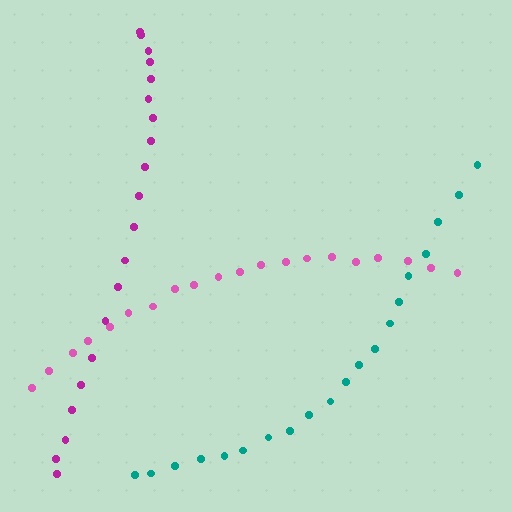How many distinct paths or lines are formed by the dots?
There are 3 distinct paths.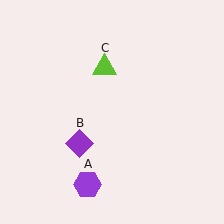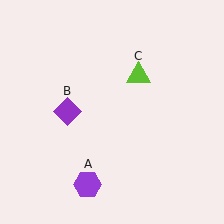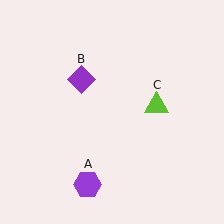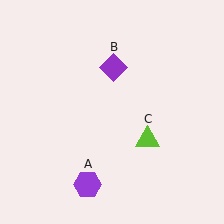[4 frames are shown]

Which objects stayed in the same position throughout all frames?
Purple hexagon (object A) remained stationary.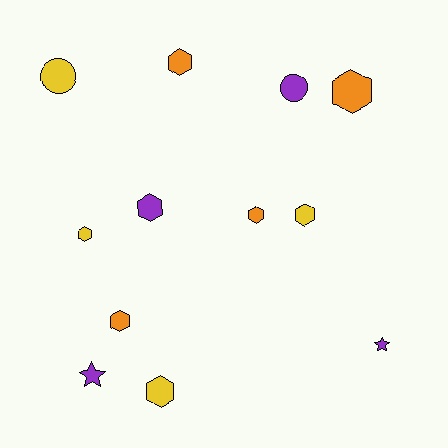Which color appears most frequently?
Yellow, with 4 objects.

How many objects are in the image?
There are 12 objects.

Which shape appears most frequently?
Hexagon, with 8 objects.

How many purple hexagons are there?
There is 1 purple hexagon.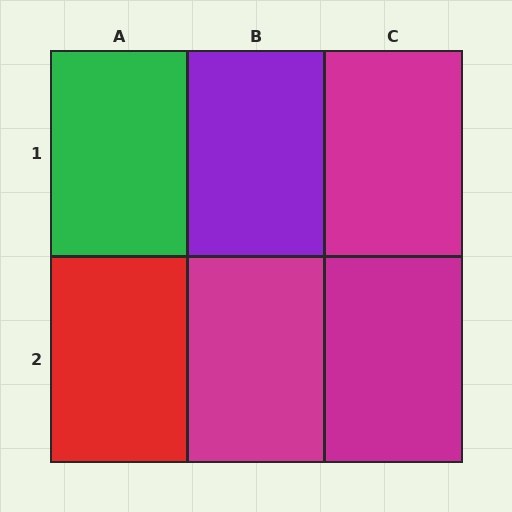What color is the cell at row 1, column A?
Green.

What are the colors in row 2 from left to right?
Red, magenta, magenta.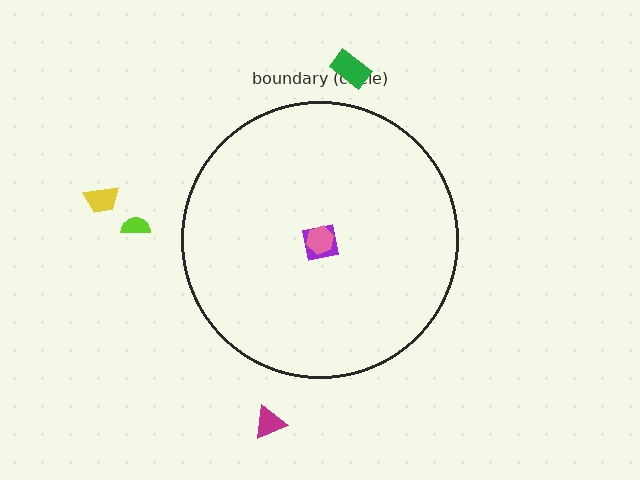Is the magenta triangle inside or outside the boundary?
Outside.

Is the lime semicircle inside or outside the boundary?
Outside.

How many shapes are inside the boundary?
2 inside, 4 outside.